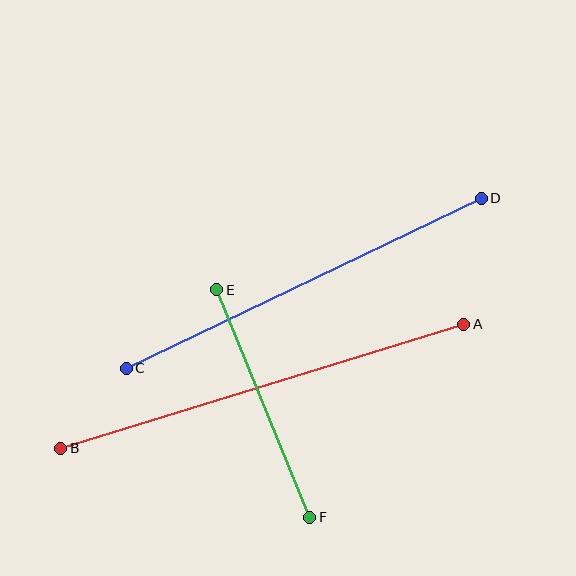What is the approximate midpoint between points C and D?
The midpoint is at approximately (304, 283) pixels.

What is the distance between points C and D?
The distance is approximately 394 pixels.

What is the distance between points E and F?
The distance is approximately 245 pixels.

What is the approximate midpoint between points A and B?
The midpoint is at approximately (262, 386) pixels.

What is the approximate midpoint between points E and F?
The midpoint is at approximately (263, 403) pixels.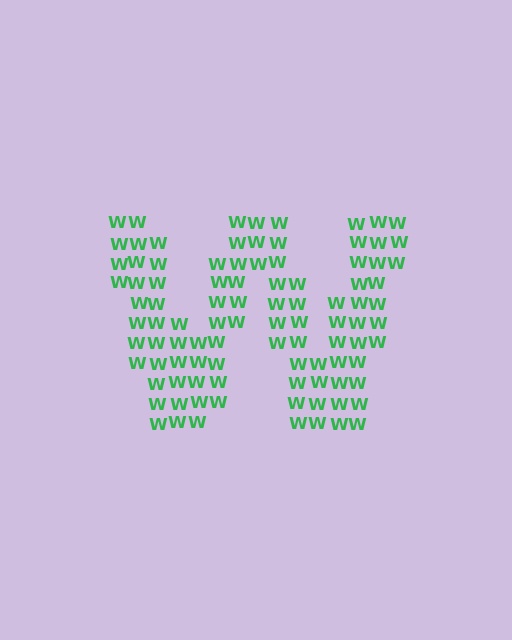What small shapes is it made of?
It is made of small letter W's.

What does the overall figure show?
The overall figure shows the letter W.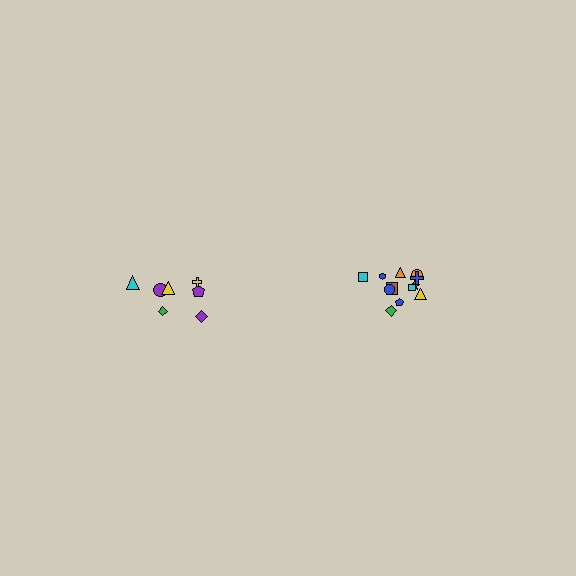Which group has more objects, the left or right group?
The right group.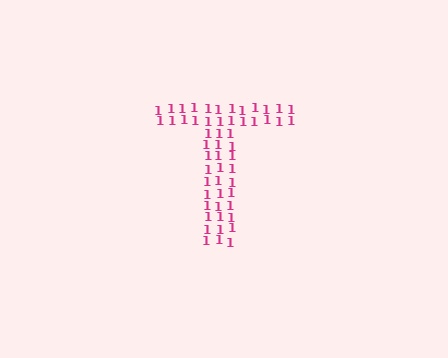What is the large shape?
The large shape is the letter T.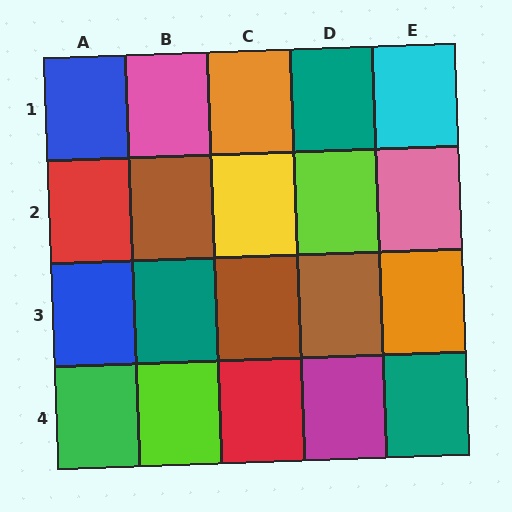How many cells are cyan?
1 cell is cyan.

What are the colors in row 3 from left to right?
Blue, teal, brown, brown, orange.